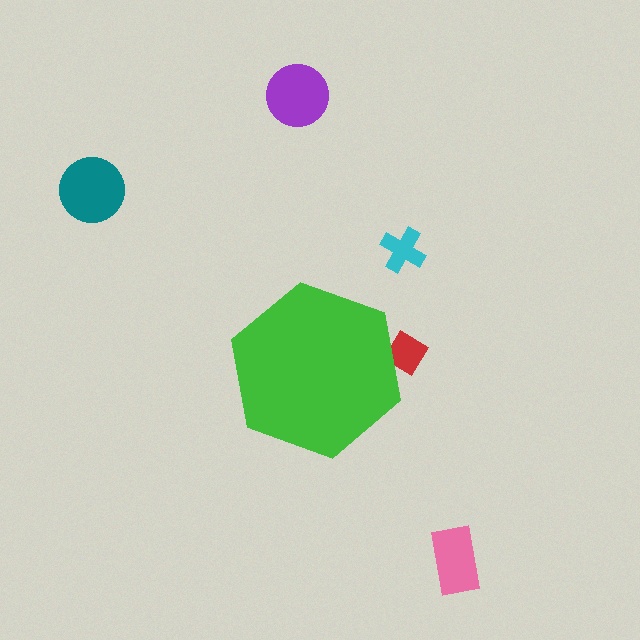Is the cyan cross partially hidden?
No, the cyan cross is fully visible.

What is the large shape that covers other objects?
A green hexagon.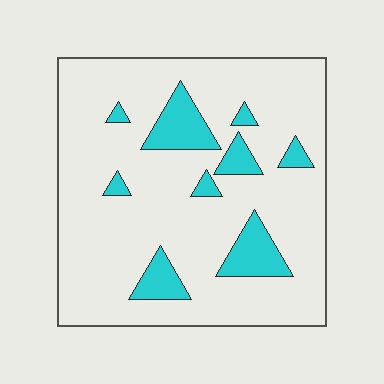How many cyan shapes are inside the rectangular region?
9.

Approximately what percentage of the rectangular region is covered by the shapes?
Approximately 15%.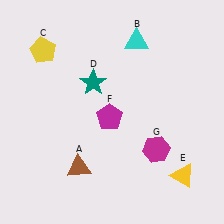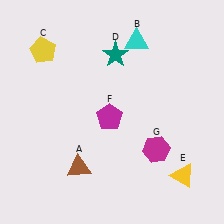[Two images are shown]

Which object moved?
The teal star (D) moved up.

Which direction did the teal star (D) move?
The teal star (D) moved up.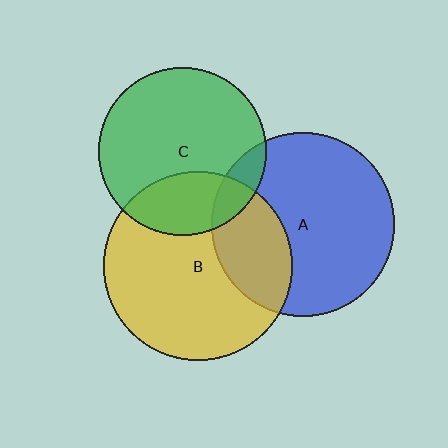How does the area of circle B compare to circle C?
Approximately 1.3 times.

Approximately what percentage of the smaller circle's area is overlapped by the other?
Approximately 30%.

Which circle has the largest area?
Circle B (yellow).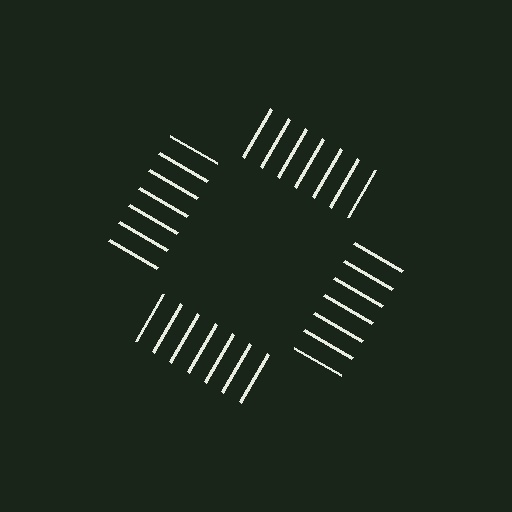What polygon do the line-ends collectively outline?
An illusory square — the line segments terminate on its edges but no continuous stroke is drawn.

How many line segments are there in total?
28 — 7 along each of the 4 edges.